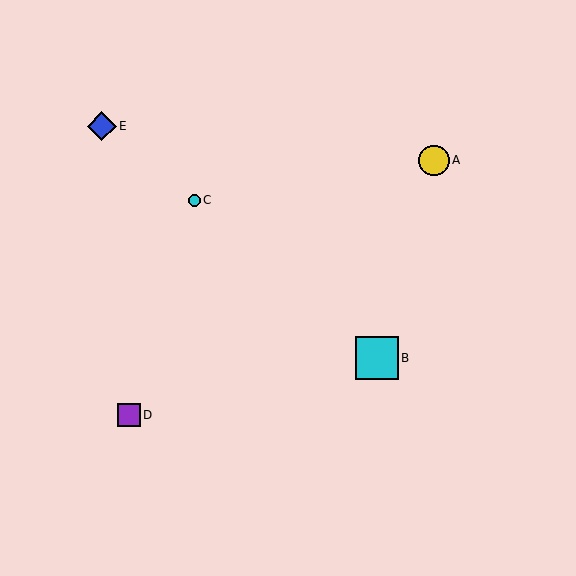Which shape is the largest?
The cyan square (labeled B) is the largest.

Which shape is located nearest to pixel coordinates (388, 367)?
The cyan square (labeled B) at (377, 358) is nearest to that location.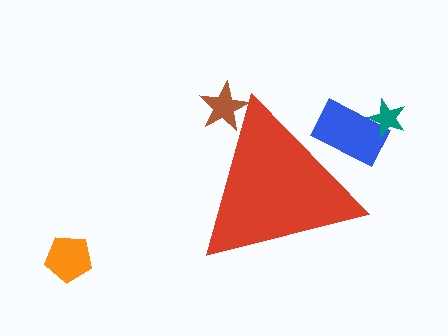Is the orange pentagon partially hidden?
No, the orange pentagon is fully visible.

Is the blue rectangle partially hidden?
Yes, the blue rectangle is partially hidden behind the red triangle.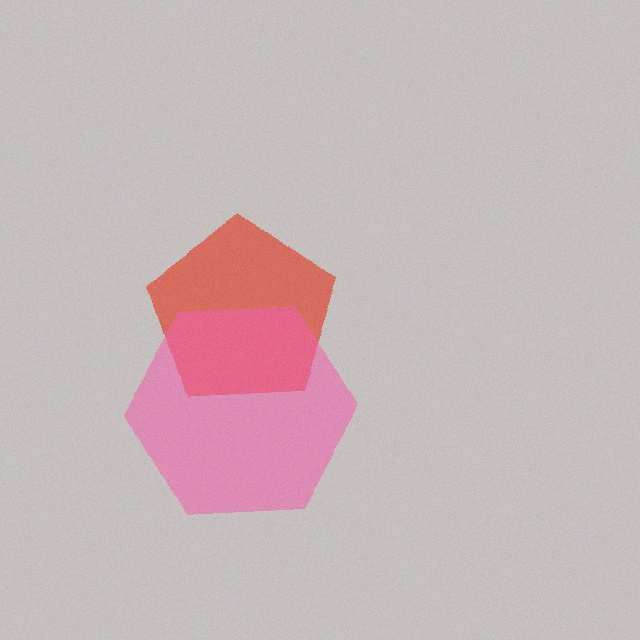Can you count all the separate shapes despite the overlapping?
Yes, there are 2 separate shapes.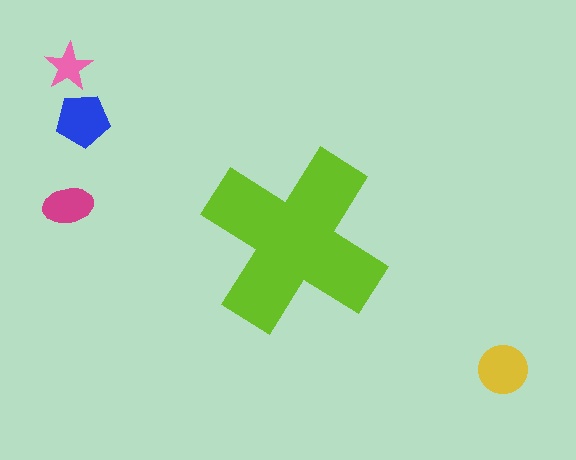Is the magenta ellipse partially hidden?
No, the magenta ellipse is fully visible.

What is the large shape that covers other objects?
A lime cross.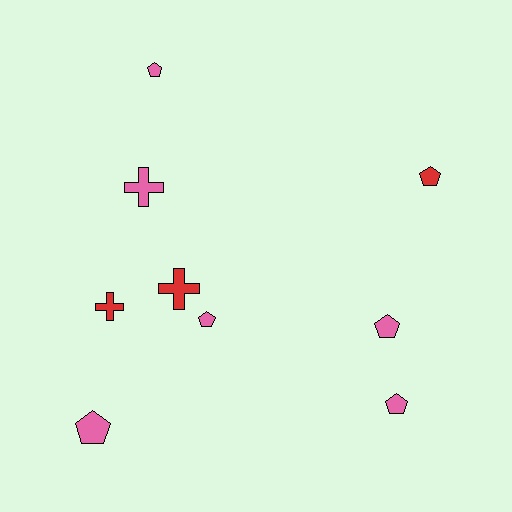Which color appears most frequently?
Pink, with 6 objects.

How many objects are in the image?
There are 9 objects.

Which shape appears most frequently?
Pentagon, with 6 objects.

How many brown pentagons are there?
There are no brown pentagons.